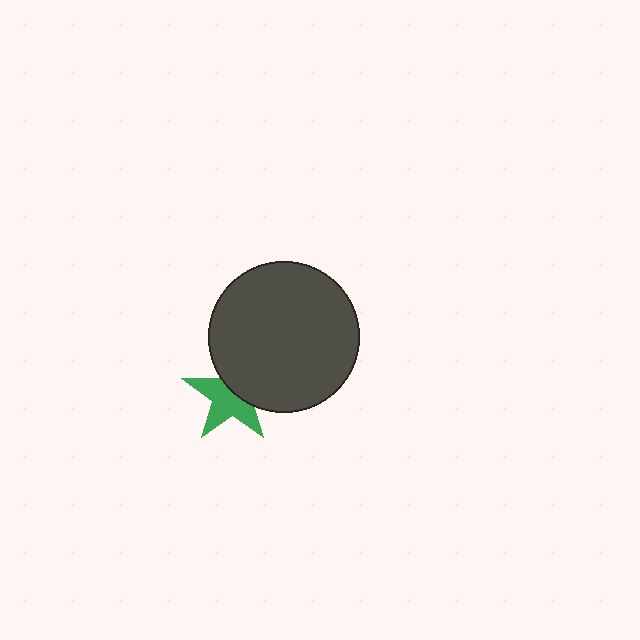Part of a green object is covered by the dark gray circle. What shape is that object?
It is a star.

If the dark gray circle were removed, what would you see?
You would see the complete green star.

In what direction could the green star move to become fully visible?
The green star could move toward the lower-left. That would shift it out from behind the dark gray circle entirely.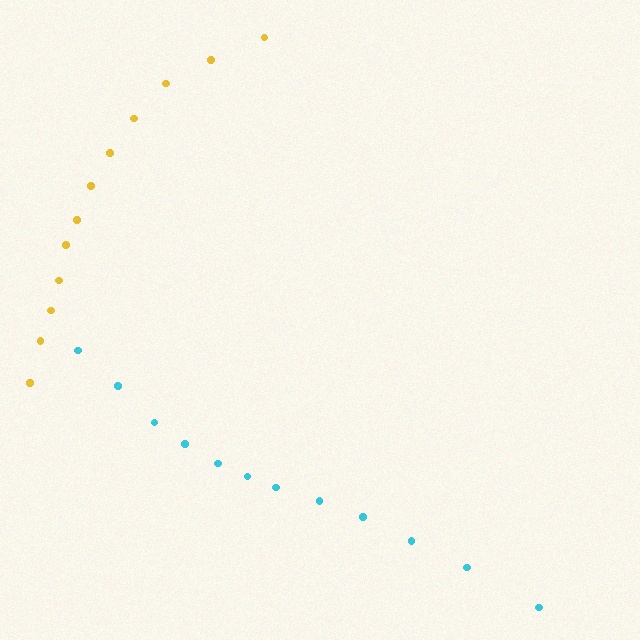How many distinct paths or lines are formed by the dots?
There are 2 distinct paths.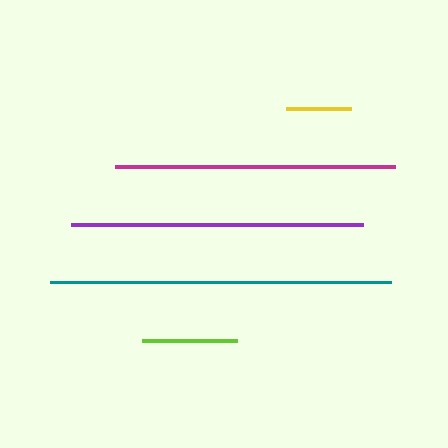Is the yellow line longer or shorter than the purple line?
The purple line is longer than the yellow line.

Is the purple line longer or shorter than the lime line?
The purple line is longer than the lime line.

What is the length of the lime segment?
The lime segment is approximately 95 pixels long.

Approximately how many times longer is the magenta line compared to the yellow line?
The magenta line is approximately 4.3 times the length of the yellow line.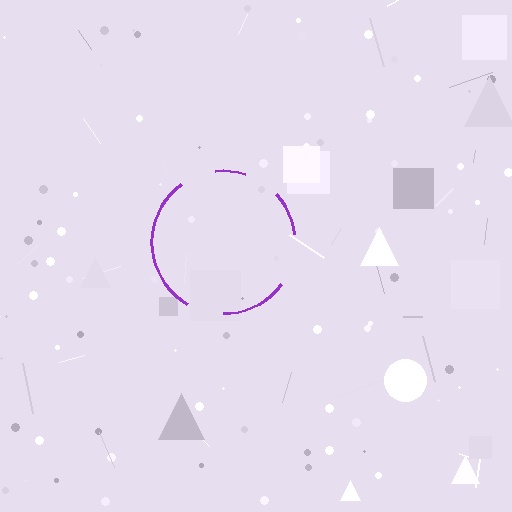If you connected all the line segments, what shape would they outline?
They would outline a circle.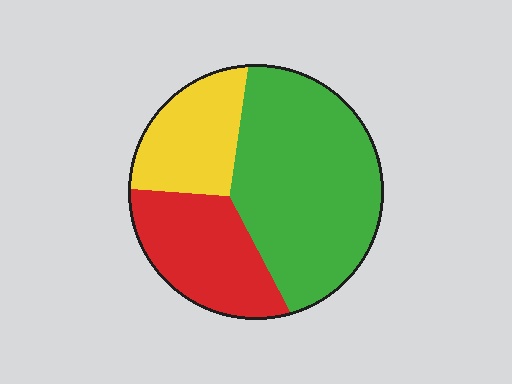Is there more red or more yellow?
Red.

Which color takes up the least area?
Yellow, at roughly 20%.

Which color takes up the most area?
Green, at roughly 55%.